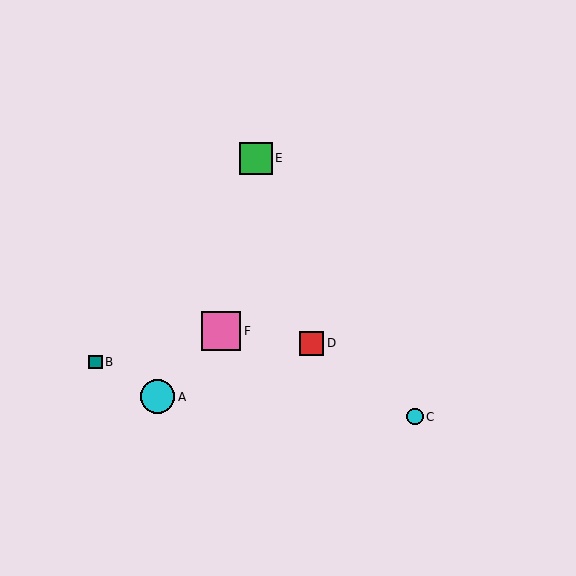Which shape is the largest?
The pink square (labeled F) is the largest.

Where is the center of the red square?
The center of the red square is at (312, 343).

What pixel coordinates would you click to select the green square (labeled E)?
Click at (256, 158) to select the green square E.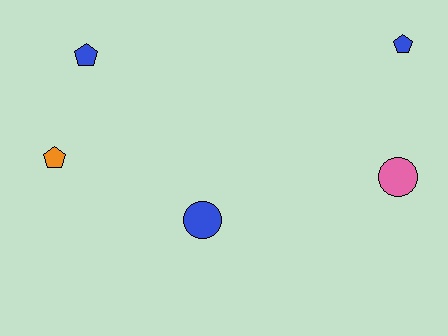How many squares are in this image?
There are no squares.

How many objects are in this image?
There are 5 objects.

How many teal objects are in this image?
There are no teal objects.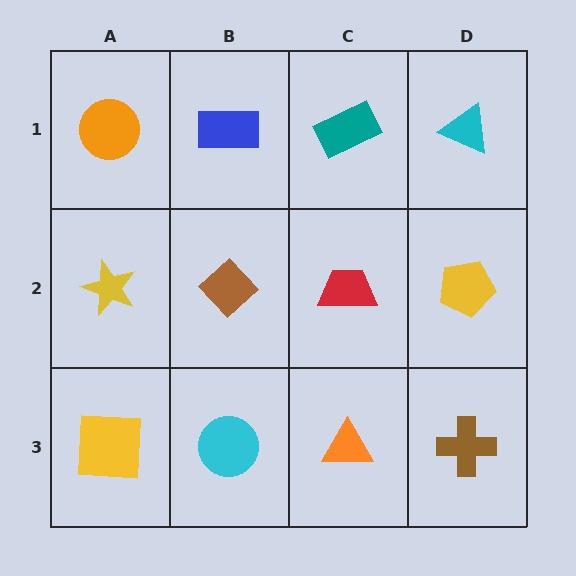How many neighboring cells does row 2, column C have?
4.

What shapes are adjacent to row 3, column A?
A yellow star (row 2, column A), a cyan circle (row 3, column B).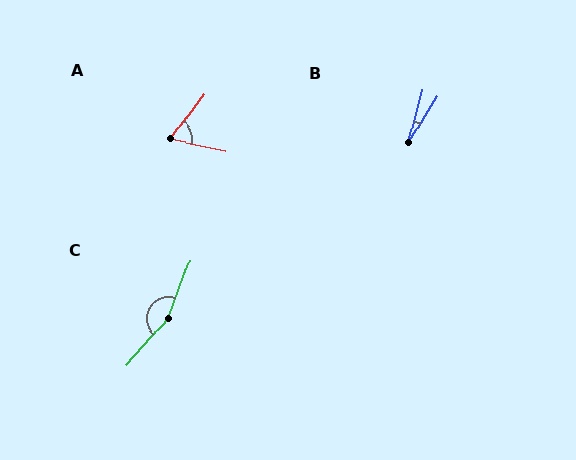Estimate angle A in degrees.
Approximately 65 degrees.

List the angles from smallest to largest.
B (18°), A (65°), C (159°).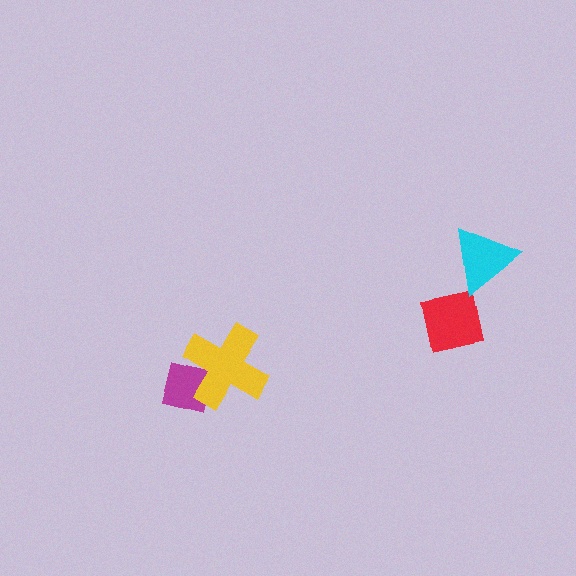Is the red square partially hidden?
No, no other shape covers it.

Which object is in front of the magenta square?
The yellow cross is in front of the magenta square.